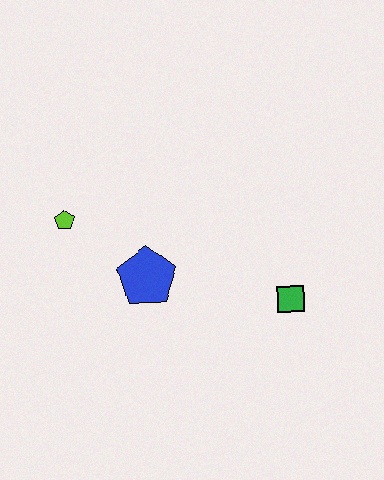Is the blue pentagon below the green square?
No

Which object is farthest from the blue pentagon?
The green square is farthest from the blue pentagon.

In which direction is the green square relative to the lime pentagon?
The green square is to the right of the lime pentagon.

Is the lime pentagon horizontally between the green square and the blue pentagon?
No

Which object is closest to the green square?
The blue pentagon is closest to the green square.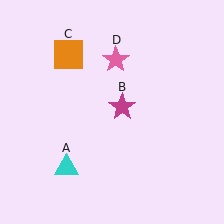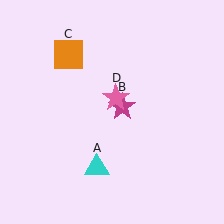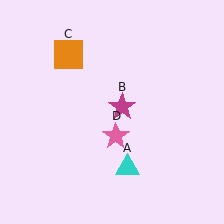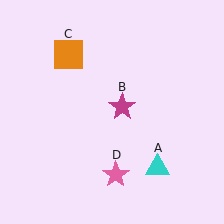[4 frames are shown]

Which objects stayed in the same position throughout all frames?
Magenta star (object B) and orange square (object C) remained stationary.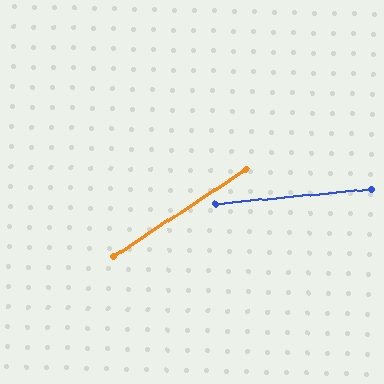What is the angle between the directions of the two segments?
Approximately 28 degrees.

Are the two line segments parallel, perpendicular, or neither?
Neither parallel nor perpendicular — they differ by about 28°.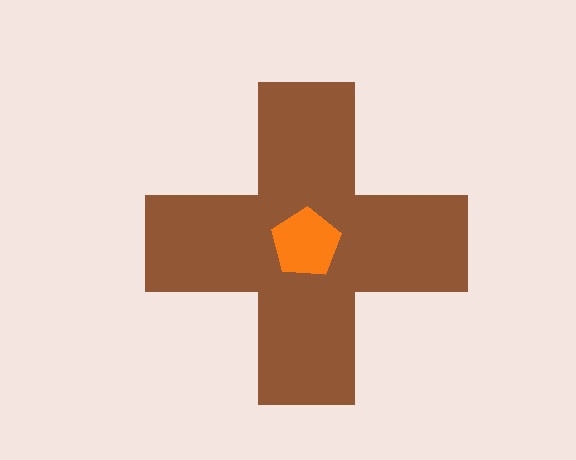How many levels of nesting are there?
2.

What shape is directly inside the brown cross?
The orange pentagon.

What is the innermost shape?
The orange pentagon.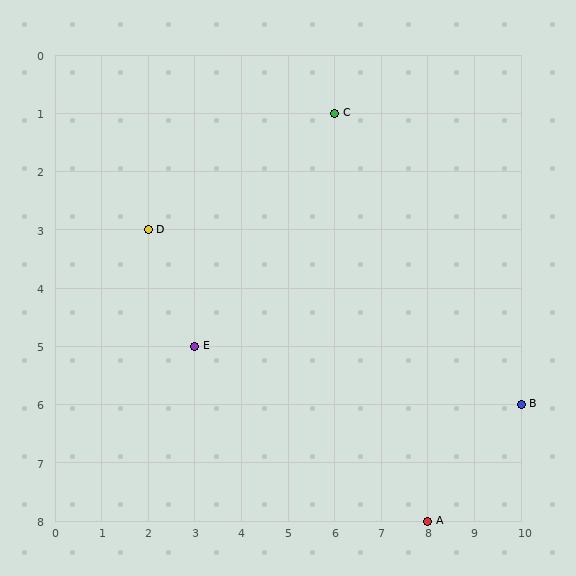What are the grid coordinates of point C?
Point C is at grid coordinates (6, 1).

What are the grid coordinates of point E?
Point E is at grid coordinates (3, 5).